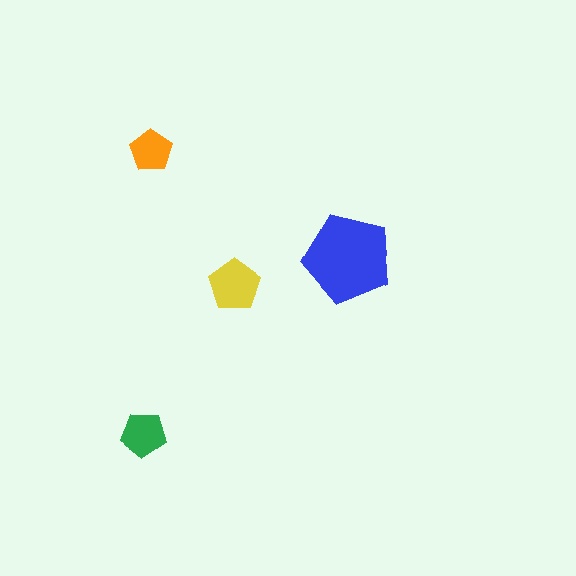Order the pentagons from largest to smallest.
the blue one, the yellow one, the green one, the orange one.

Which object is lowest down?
The green pentagon is bottommost.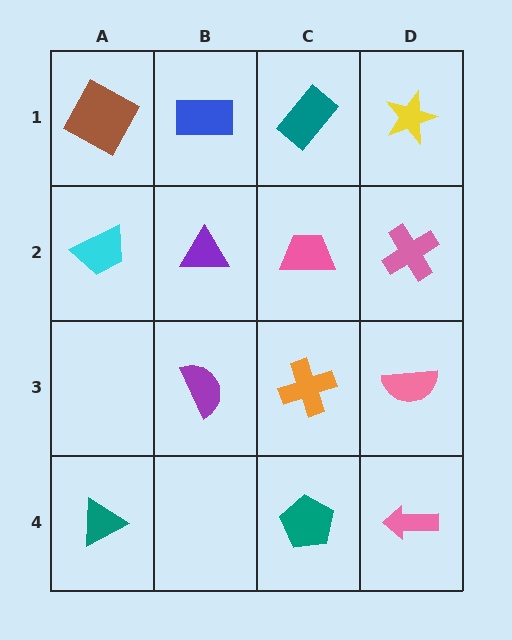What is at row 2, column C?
A pink trapezoid.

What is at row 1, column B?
A blue rectangle.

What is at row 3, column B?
A purple semicircle.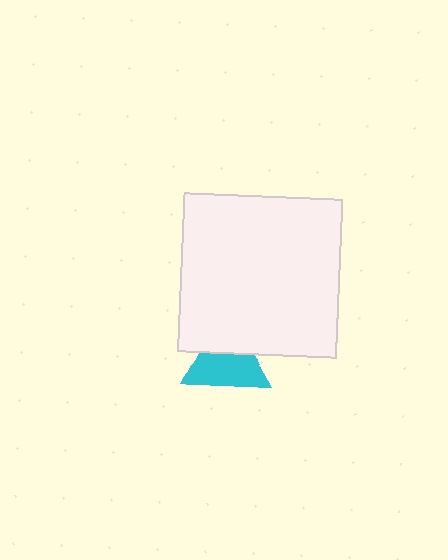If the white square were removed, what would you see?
You would see the complete cyan triangle.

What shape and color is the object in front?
The object in front is a white square.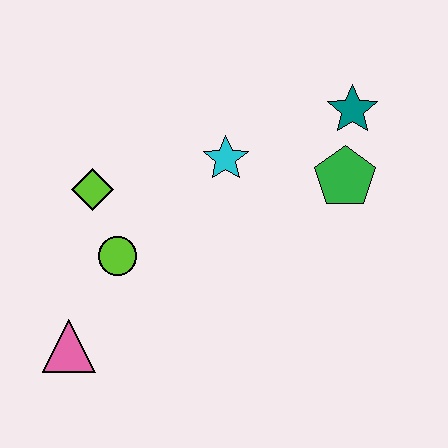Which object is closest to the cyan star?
The green pentagon is closest to the cyan star.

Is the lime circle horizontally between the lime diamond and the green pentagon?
Yes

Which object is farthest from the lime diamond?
The teal star is farthest from the lime diamond.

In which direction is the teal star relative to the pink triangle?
The teal star is to the right of the pink triangle.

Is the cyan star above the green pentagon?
Yes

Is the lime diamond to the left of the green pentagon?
Yes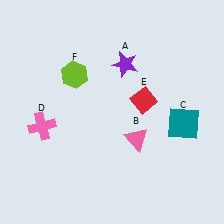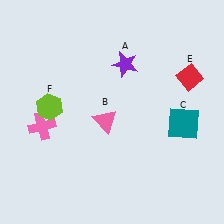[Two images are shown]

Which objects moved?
The objects that moved are: the pink triangle (B), the red diamond (E), the lime hexagon (F).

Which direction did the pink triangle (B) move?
The pink triangle (B) moved left.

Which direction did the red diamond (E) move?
The red diamond (E) moved right.